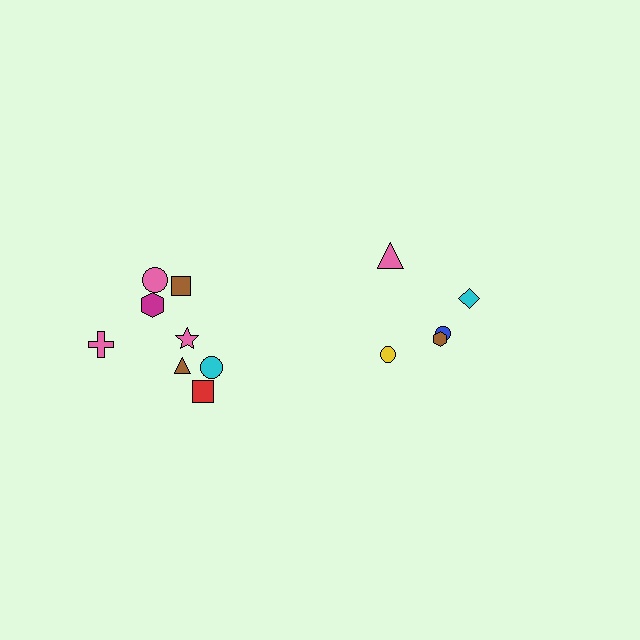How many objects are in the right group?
There are 5 objects.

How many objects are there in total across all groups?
There are 13 objects.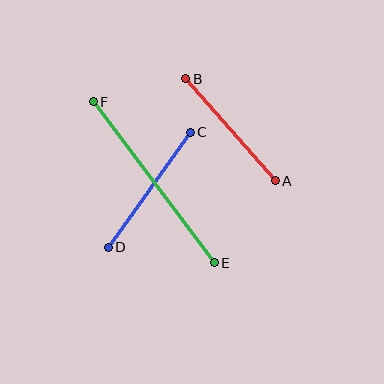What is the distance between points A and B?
The distance is approximately 135 pixels.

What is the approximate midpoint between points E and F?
The midpoint is at approximately (154, 182) pixels.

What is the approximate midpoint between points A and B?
The midpoint is at approximately (231, 130) pixels.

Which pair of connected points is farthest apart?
Points E and F are farthest apart.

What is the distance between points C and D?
The distance is approximately 141 pixels.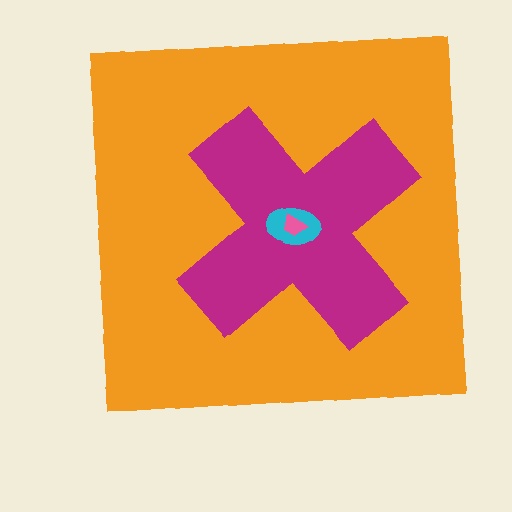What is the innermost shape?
The pink trapezoid.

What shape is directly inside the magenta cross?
The cyan ellipse.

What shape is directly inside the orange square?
The magenta cross.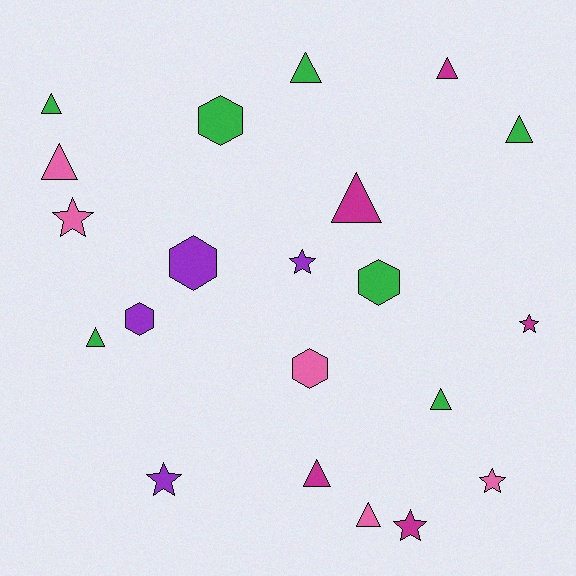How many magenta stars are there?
There are 2 magenta stars.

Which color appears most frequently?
Green, with 7 objects.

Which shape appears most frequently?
Triangle, with 10 objects.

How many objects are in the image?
There are 21 objects.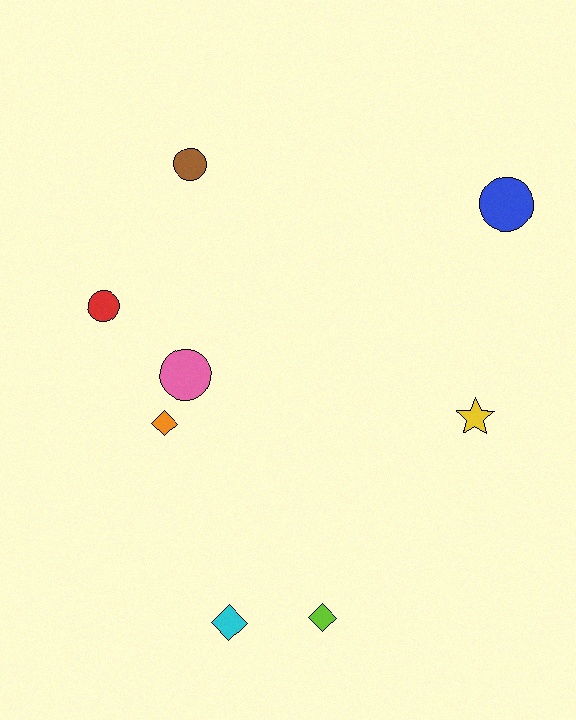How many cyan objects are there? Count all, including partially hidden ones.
There is 1 cyan object.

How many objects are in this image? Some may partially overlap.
There are 8 objects.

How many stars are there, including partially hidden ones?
There is 1 star.